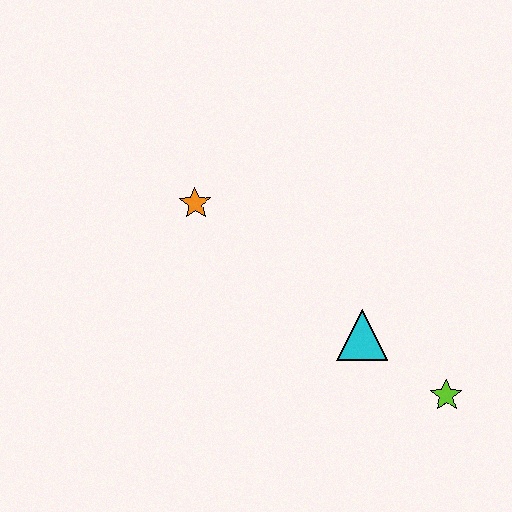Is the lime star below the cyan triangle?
Yes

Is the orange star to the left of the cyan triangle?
Yes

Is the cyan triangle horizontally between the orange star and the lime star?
Yes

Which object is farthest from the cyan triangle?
The orange star is farthest from the cyan triangle.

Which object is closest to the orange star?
The cyan triangle is closest to the orange star.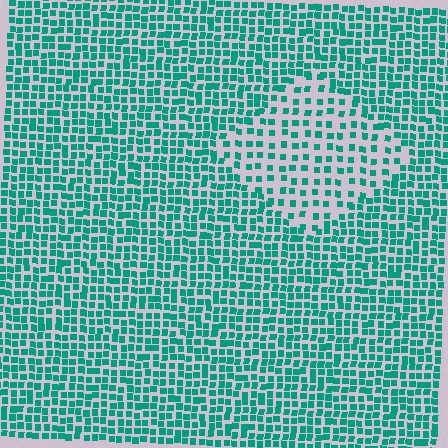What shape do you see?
I see a diamond.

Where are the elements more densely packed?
The elements are more densely packed outside the diamond boundary.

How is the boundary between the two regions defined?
The boundary is defined by a change in element density (approximately 1.9x ratio). All elements are the same color, size, and shape.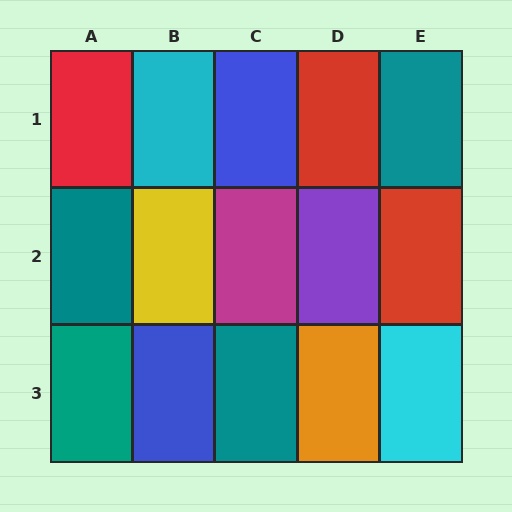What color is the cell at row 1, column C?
Blue.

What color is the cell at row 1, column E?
Teal.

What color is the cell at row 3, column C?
Teal.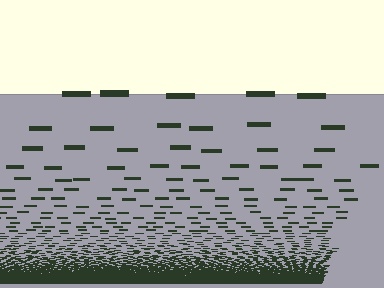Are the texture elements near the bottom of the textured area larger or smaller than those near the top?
Smaller. The gradient is inverted — elements near the bottom are smaller and denser.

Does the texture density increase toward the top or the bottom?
Density increases toward the bottom.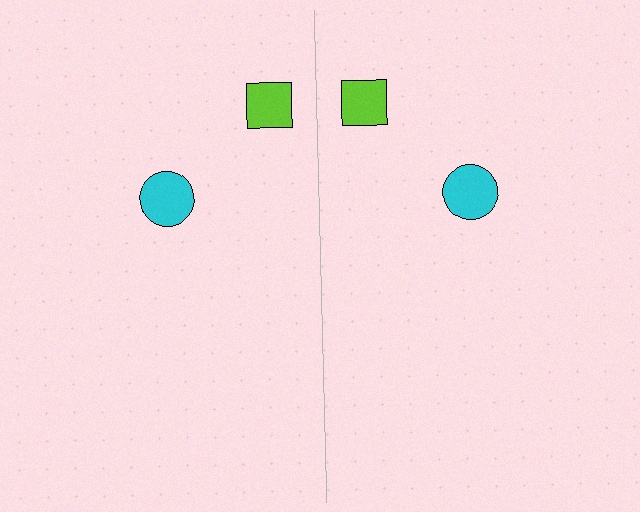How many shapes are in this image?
There are 4 shapes in this image.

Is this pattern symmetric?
Yes, this pattern has bilateral (reflection) symmetry.